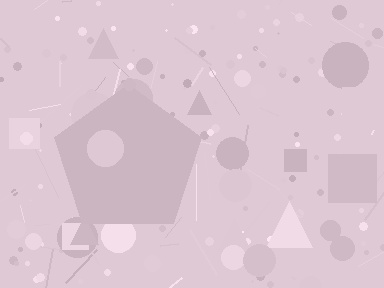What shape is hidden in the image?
A pentagon is hidden in the image.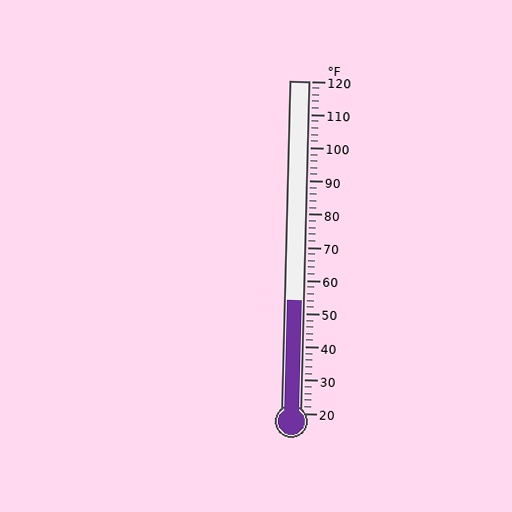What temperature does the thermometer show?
The thermometer shows approximately 54°F.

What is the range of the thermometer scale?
The thermometer scale ranges from 20°F to 120°F.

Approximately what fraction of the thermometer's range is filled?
The thermometer is filled to approximately 35% of its range.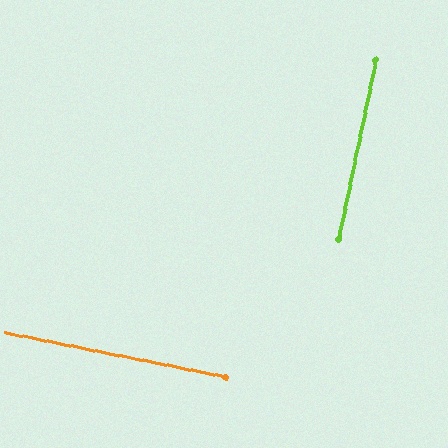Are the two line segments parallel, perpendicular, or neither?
Perpendicular — they meet at approximately 89°.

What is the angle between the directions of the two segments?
Approximately 89 degrees.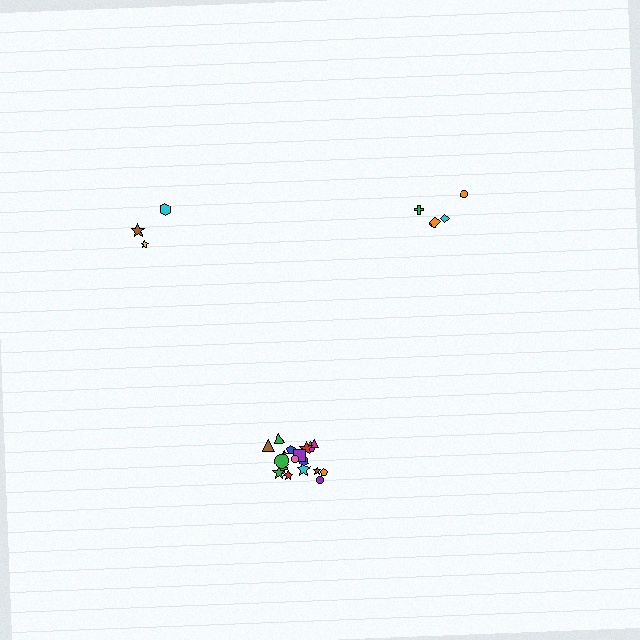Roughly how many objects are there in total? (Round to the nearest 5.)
Roughly 25 objects in total.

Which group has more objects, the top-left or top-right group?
The top-right group.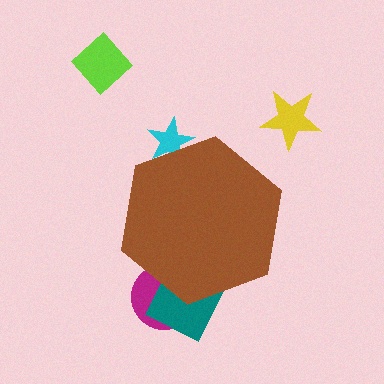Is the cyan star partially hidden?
Yes, the cyan star is partially hidden behind the brown hexagon.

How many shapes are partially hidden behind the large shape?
3 shapes are partially hidden.